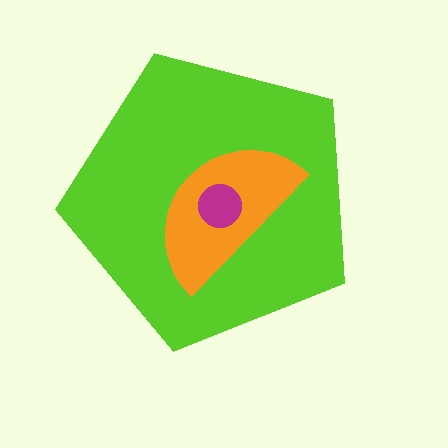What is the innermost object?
The magenta circle.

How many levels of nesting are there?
3.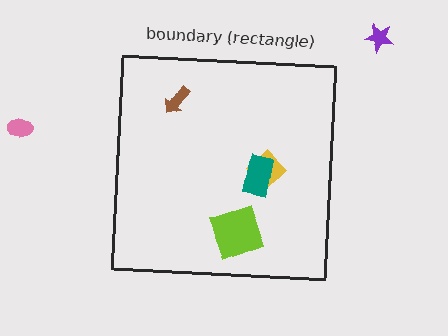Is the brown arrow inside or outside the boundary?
Inside.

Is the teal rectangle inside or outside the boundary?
Inside.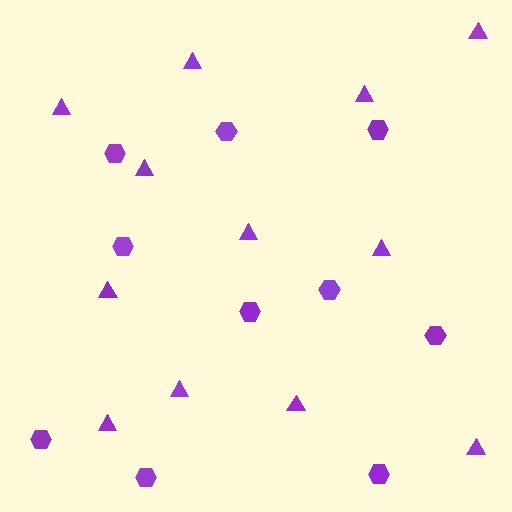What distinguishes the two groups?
There are 2 groups: one group of triangles (12) and one group of hexagons (10).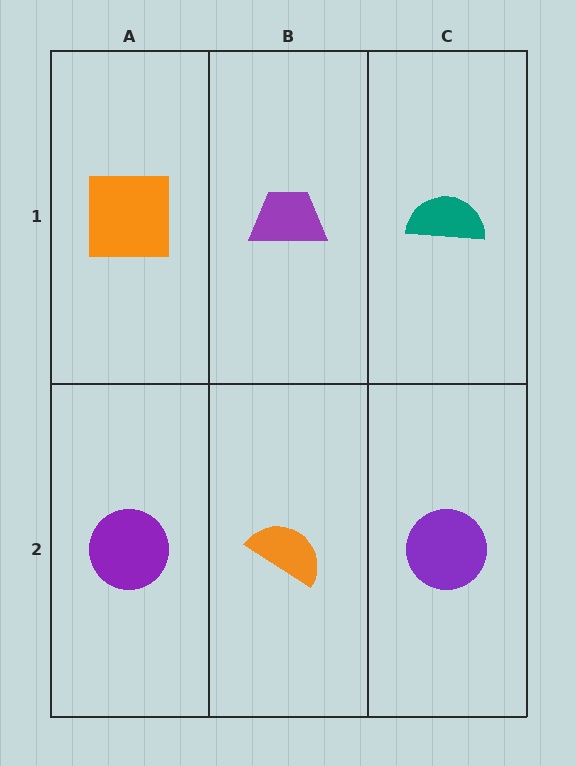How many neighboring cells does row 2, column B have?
3.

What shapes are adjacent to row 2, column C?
A teal semicircle (row 1, column C), an orange semicircle (row 2, column B).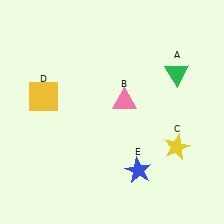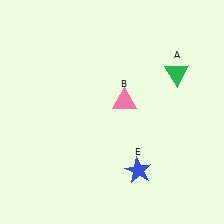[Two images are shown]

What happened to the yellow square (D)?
The yellow square (D) was removed in Image 2. It was in the top-left area of Image 1.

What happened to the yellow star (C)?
The yellow star (C) was removed in Image 2. It was in the bottom-right area of Image 1.